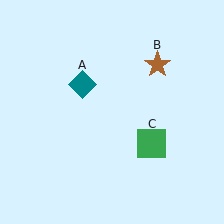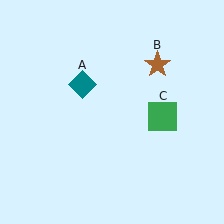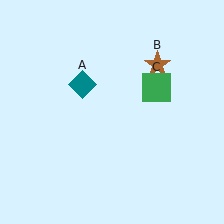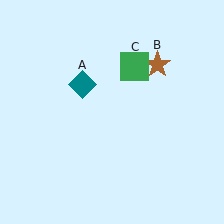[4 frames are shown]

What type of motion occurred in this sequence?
The green square (object C) rotated counterclockwise around the center of the scene.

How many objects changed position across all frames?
1 object changed position: green square (object C).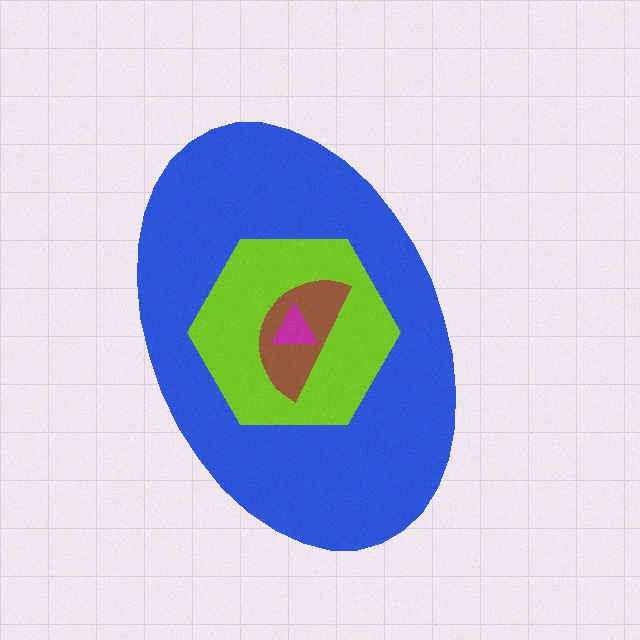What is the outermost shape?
The blue ellipse.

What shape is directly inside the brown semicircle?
The magenta triangle.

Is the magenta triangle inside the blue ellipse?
Yes.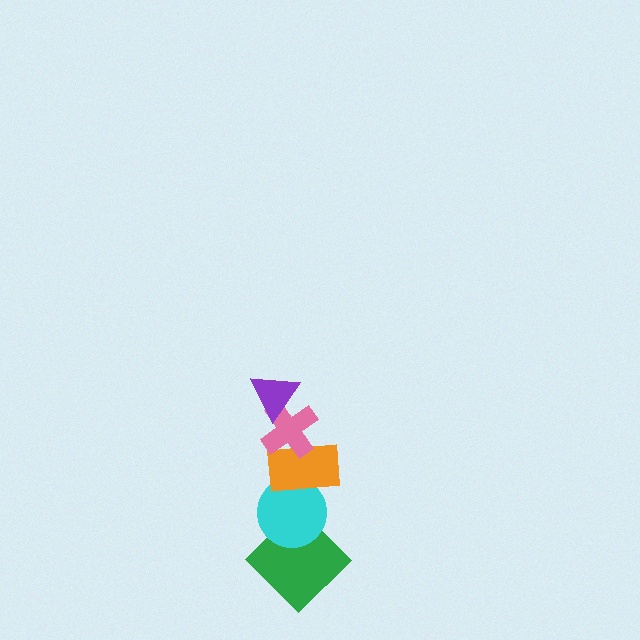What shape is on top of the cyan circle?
The orange rectangle is on top of the cyan circle.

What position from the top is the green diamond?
The green diamond is 5th from the top.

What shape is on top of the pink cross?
The purple triangle is on top of the pink cross.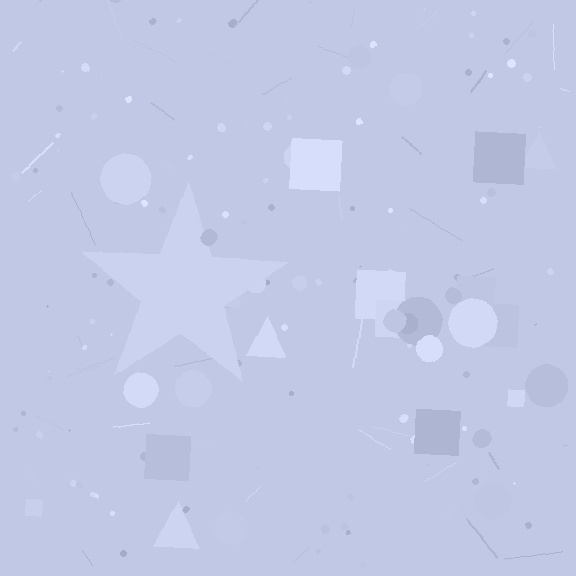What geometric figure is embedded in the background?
A star is embedded in the background.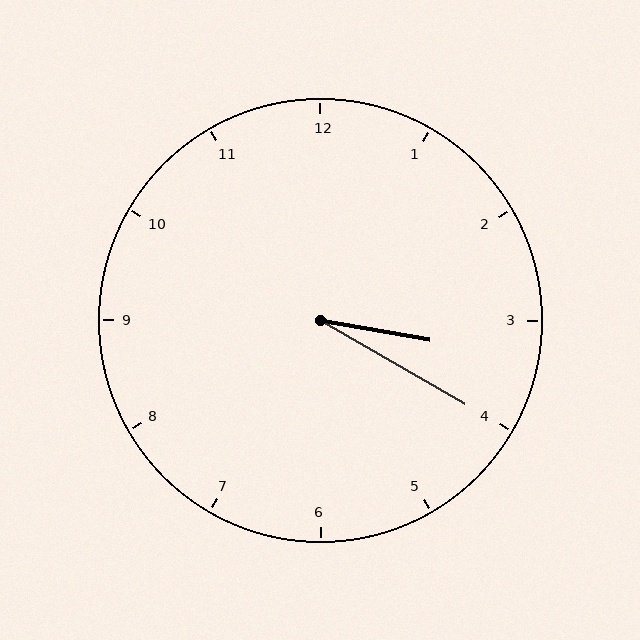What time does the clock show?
3:20.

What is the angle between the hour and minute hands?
Approximately 20 degrees.